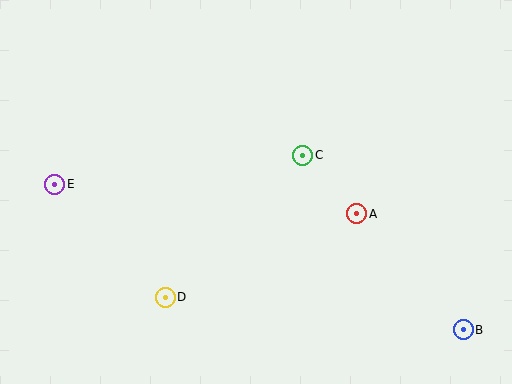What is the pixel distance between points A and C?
The distance between A and C is 79 pixels.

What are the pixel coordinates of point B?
Point B is at (463, 330).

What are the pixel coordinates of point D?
Point D is at (165, 297).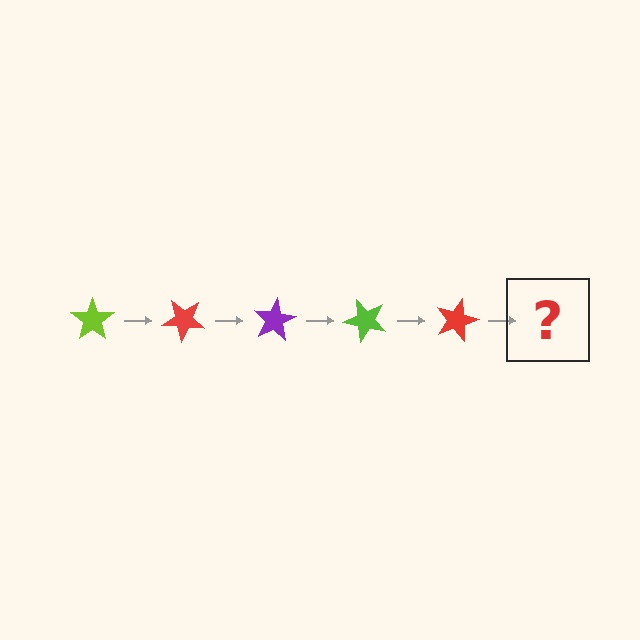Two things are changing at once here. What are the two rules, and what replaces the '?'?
The two rules are that it rotates 40 degrees each step and the color cycles through lime, red, and purple. The '?' should be a purple star, rotated 200 degrees from the start.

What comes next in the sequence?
The next element should be a purple star, rotated 200 degrees from the start.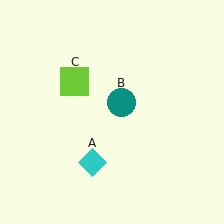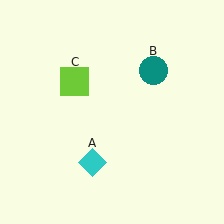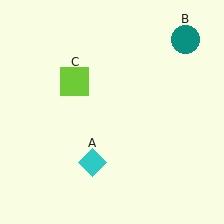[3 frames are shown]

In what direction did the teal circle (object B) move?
The teal circle (object B) moved up and to the right.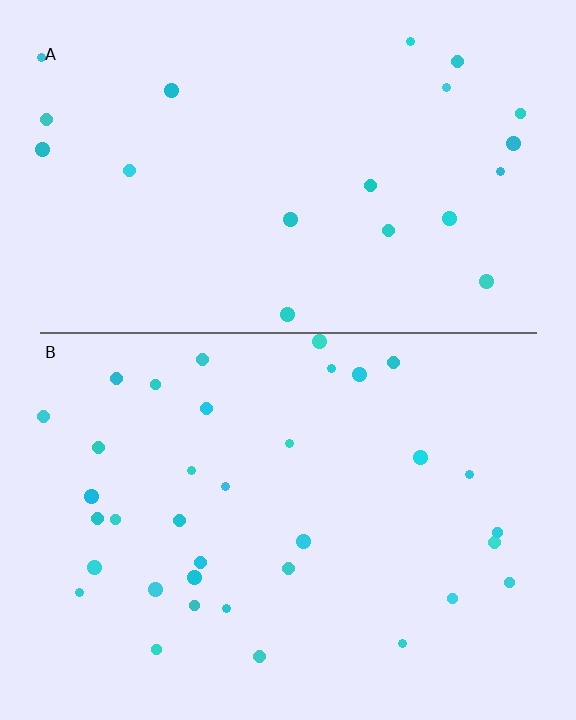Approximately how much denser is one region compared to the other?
Approximately 1.7× — region B over region A.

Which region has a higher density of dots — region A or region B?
B (the bottom).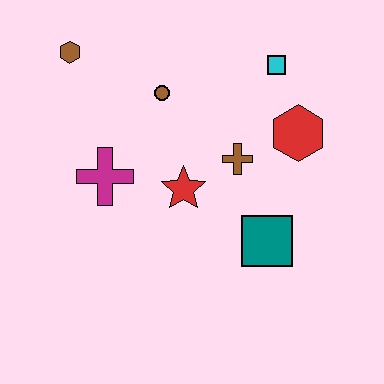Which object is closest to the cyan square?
The red hexagon is closest to the cyan square.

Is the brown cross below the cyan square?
Yes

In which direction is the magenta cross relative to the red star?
The magenta cross is to the left of the red star.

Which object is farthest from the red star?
The brown hexagon is farthest from the red star.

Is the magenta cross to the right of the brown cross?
No